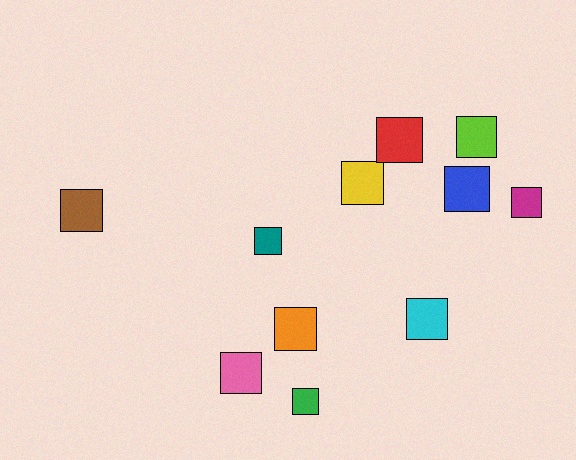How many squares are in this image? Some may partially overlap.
There are 11 squares.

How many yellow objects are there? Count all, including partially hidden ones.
There is 1 yellow object.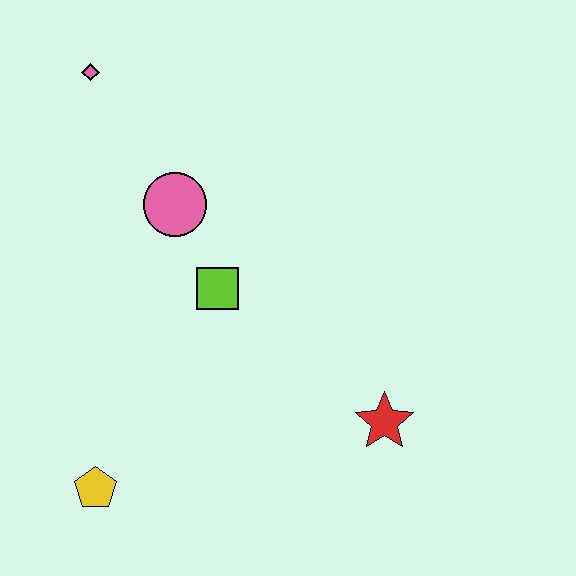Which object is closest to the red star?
The lime square is closest to the red star.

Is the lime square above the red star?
Yes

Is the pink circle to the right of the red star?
No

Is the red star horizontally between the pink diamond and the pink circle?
No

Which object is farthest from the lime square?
The pink diamond is farthest from the lime square.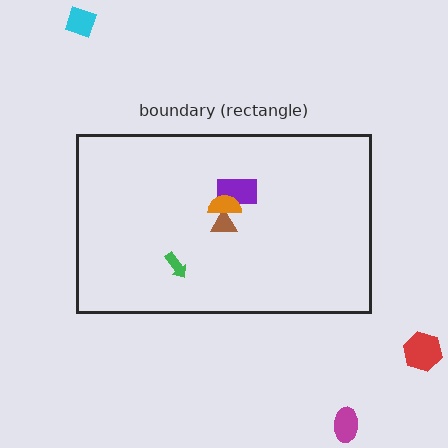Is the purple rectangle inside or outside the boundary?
Inside.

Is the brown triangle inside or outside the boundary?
Inside.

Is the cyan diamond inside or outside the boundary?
Outside.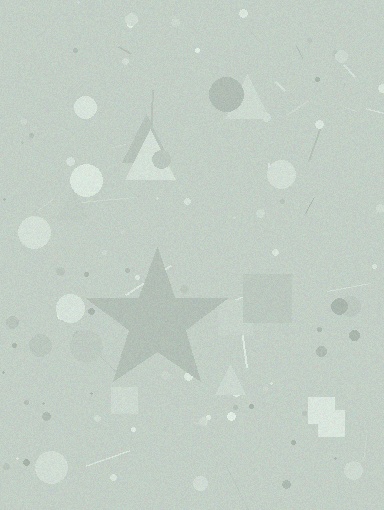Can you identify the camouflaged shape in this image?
The camouflaged shape is a star.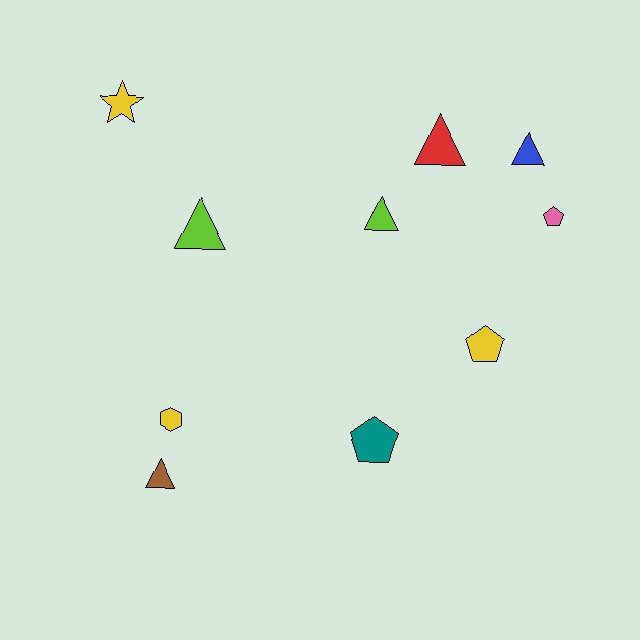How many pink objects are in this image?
There is 1 pink object.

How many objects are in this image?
There are 10 objects.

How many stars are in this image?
There is 1 star.